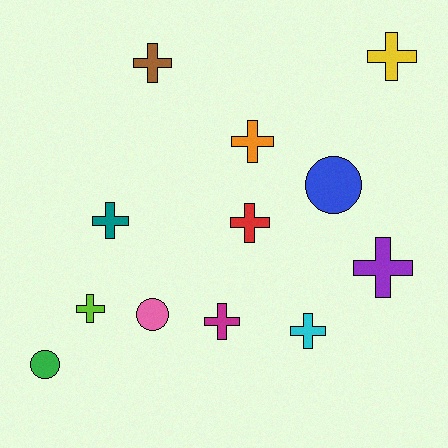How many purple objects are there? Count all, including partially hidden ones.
There is 1 purple object.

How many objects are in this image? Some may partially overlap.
There are 12 objects.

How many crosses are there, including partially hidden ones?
There are 9 crosses.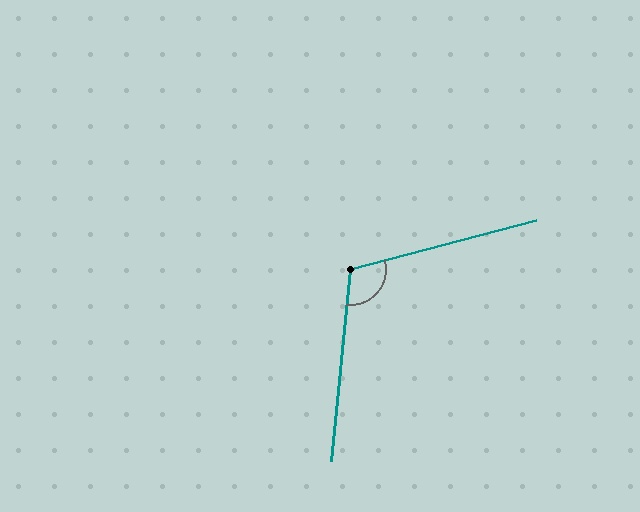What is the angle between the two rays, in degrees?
Approximately 110 degrees.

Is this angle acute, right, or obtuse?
It is obtuse.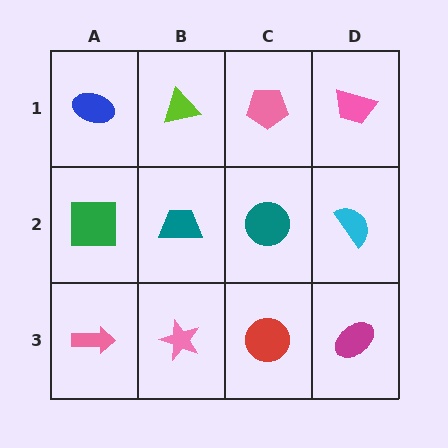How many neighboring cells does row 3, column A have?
2.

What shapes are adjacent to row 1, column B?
A teal trapezoid (row 2, column B), a blue ellipse (row 1, column A), a pink pentagon (row 1, column C).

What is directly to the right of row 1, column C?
A pink trapezoid.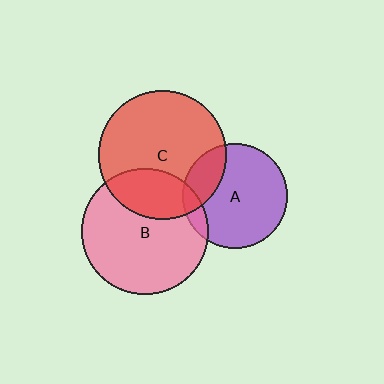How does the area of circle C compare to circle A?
Approximately 1.5 times.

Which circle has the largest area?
Circle C (red).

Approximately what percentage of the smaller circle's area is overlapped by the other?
Approximately 10%.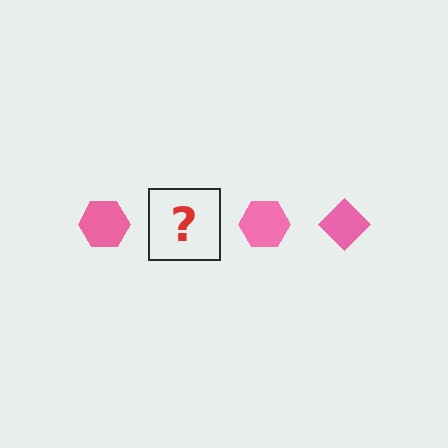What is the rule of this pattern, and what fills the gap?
The rule is that the pattern cycles through hexagon, diamond shapes in pink. The gap should be filled with a pink diamond.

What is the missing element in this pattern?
The missing element is a pink diamond.